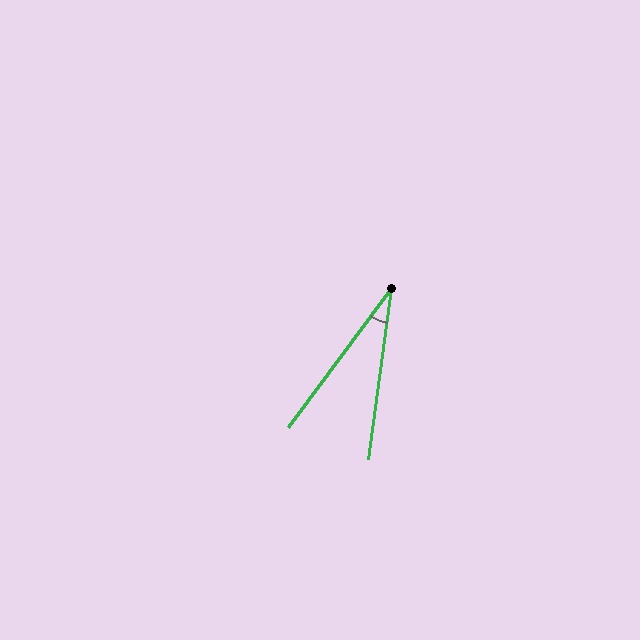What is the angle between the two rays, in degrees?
Approximately 29 degrees.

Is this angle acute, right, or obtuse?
It is acute.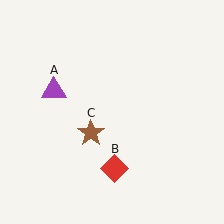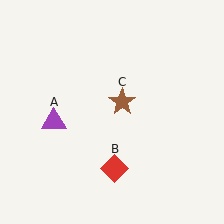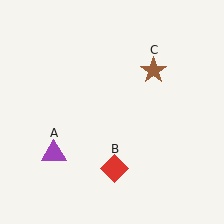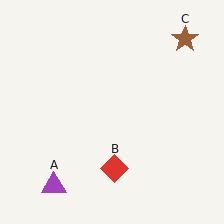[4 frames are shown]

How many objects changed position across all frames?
2 objects changed position: purple triangle (object A), brown star (object C).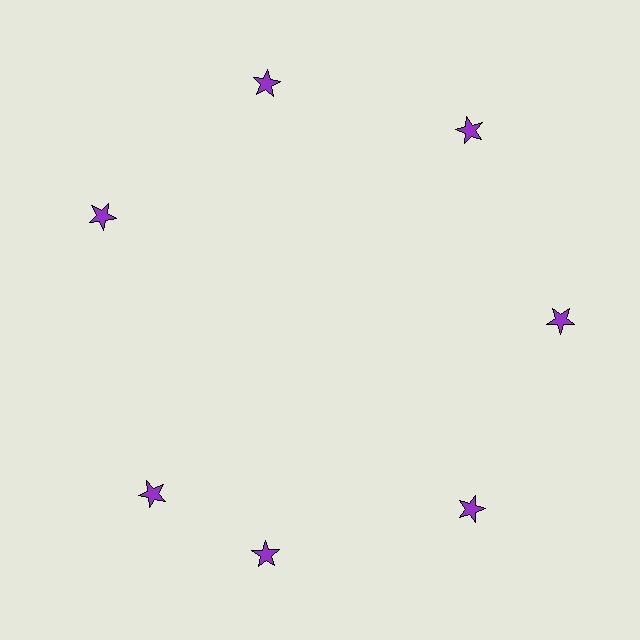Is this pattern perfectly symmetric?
No. The 7 purple stars are arranged in a ring, but one element near the 8 o'clock position is rotated out of alignment along the ring, breaking the 7-fold rotational symmetry.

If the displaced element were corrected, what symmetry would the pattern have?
It would have 7-fold rotational symmetry — the pattern would map onto itself every 51 degrees.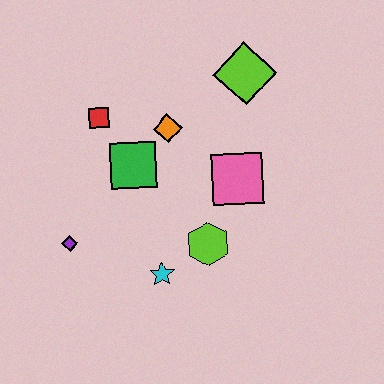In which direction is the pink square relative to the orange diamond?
The pink square is to the right of the orange diamond.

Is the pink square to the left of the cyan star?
No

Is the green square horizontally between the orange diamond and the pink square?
No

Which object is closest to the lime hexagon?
The cyan star is closest to the lime hexagon.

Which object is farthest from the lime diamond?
The purple diamond is farthest from the lime diamond.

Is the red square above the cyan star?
Yes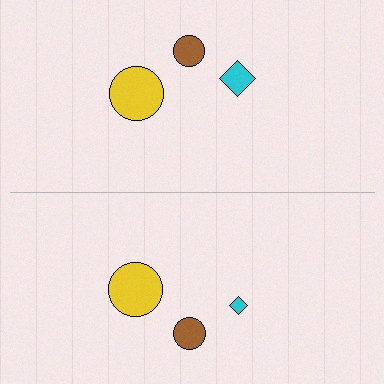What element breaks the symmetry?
The cyan diamond on the bottom side has a different size than its mirror counterpart.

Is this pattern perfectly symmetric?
No, the pattern is not perfectly symmetric. The cyan diamond on the bottom side has a different size than its mirror counterpart.